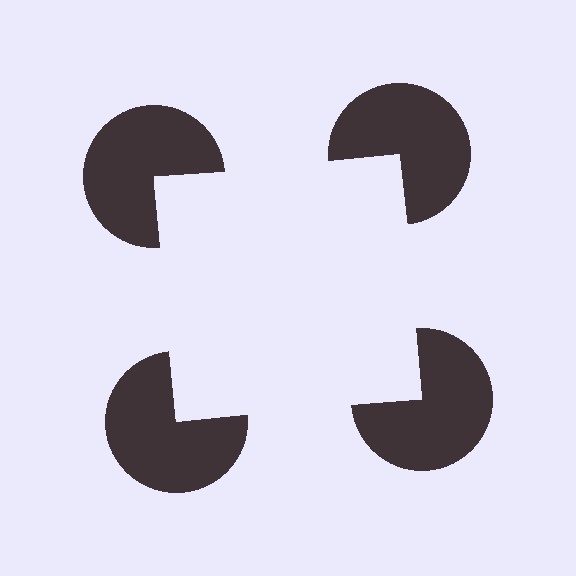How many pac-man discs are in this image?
There are 4 — one at each vertex of the illusory square.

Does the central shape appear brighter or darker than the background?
It typically appears slightly brighter than the background, even though no actual brightness change is drawn.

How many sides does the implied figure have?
4 sides.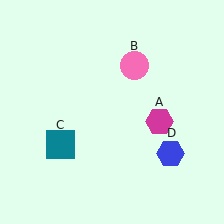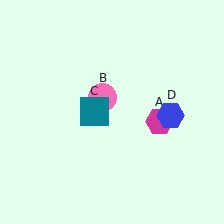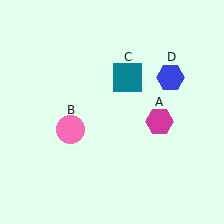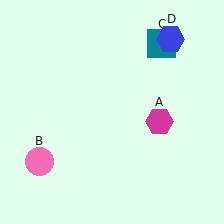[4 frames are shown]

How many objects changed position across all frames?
3 objects changed position: pink circle (object B), teal square (object C), blue hexagon (object D).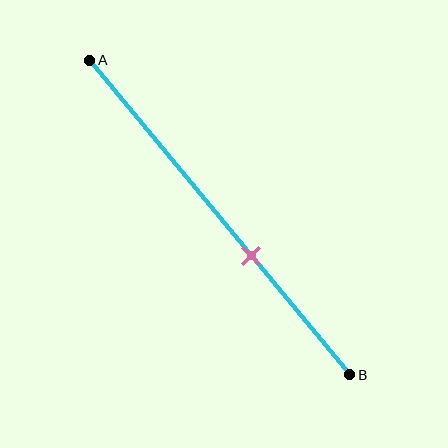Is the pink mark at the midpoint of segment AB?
No, the mark is at about 60% from A, not at the 50% midpoint.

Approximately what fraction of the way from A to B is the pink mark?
The pink mark is approximately 60% of the way from A to B.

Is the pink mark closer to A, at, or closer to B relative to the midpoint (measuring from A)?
The pink mark is closer to point B than the midpoint of segment AB.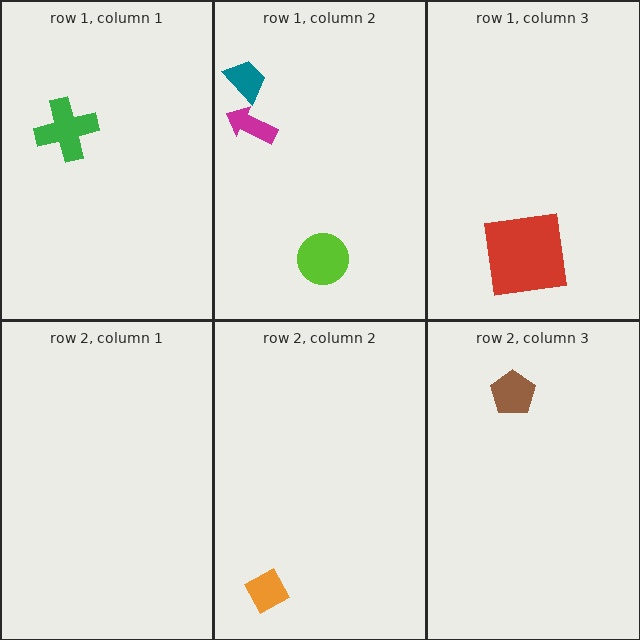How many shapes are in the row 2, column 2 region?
1.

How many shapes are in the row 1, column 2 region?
3.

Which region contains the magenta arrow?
The row 1, column 2 region.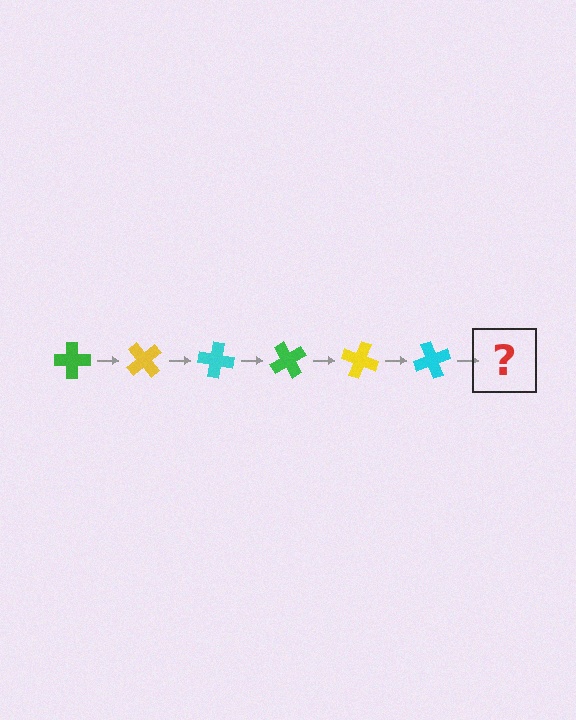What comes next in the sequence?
The next element should be a green cross, rotated 300 degrees from the start.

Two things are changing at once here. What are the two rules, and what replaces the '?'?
The two rules are that it rotates 50 degrees each step and the color cycles through green, yellow, and cyan. The '?' should be a green cross, rotated 300 degrees from the start.